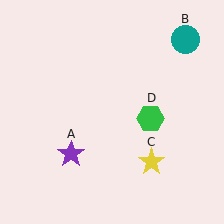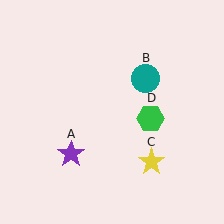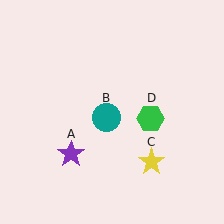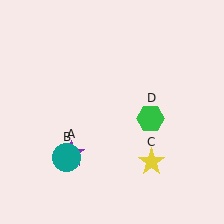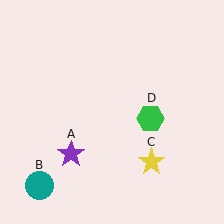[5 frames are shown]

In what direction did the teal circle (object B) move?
The teal circle (object B) moved down and to the left.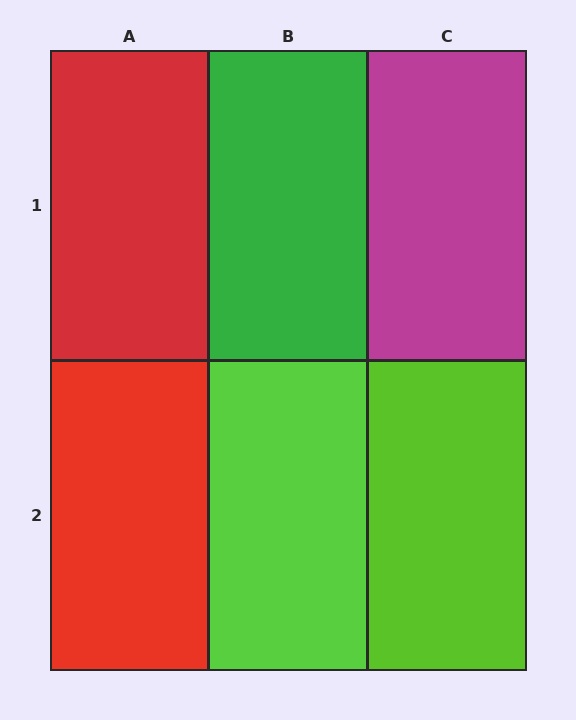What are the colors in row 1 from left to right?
Red, green, magenta.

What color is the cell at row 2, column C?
Lime.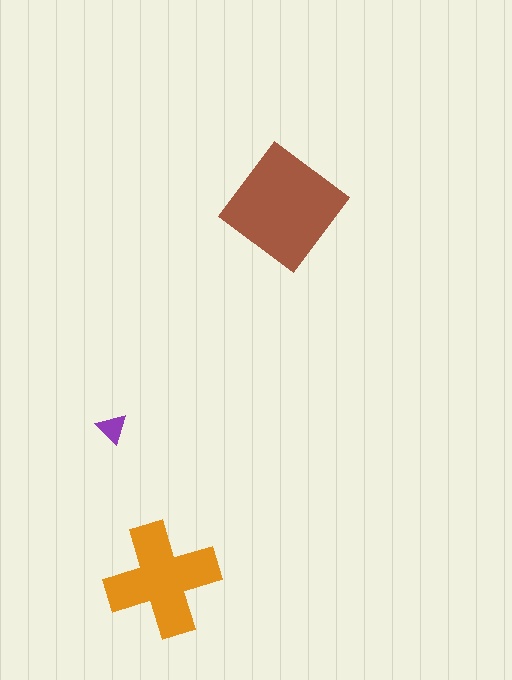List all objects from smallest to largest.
The purple triangle, the orange cross, the brown diamond.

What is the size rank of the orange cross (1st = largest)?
2nd.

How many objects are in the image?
There are 3 objects in the image.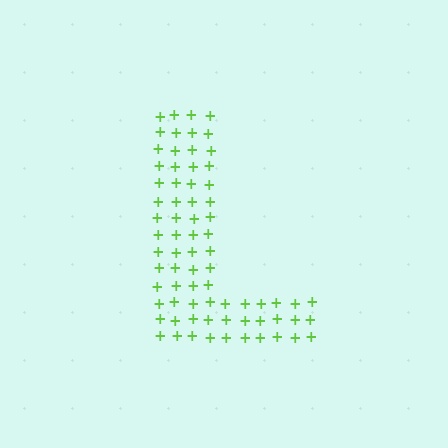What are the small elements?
The small elements are plus signs.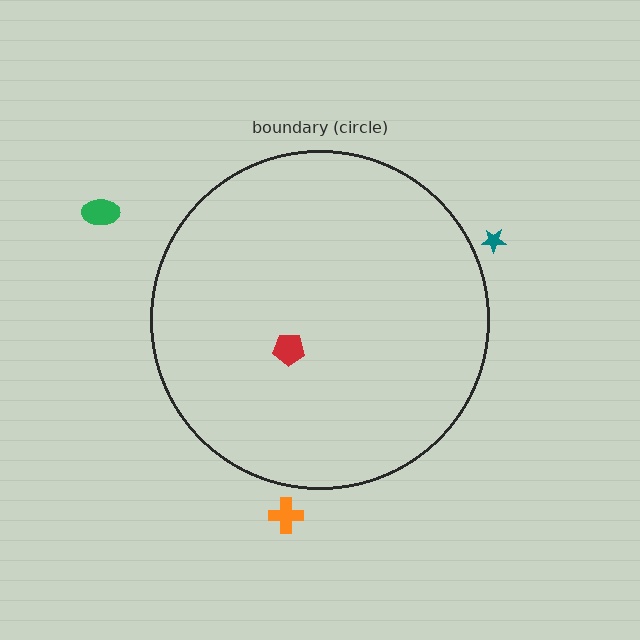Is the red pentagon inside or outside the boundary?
Inside.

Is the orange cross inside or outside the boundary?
Outside.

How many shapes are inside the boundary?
1 inside, 3 outside.